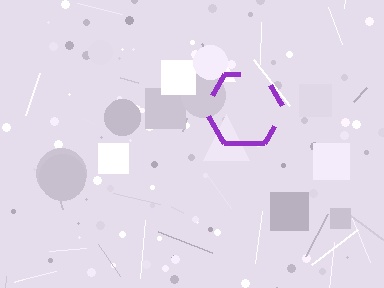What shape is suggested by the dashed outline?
The dashed outline suggests a hexagon.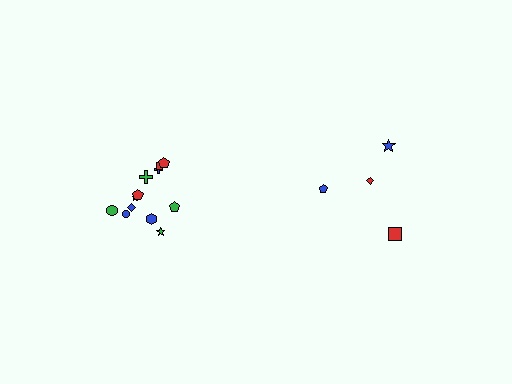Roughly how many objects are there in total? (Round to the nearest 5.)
Roughly 15 objects in total.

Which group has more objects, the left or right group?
The left group.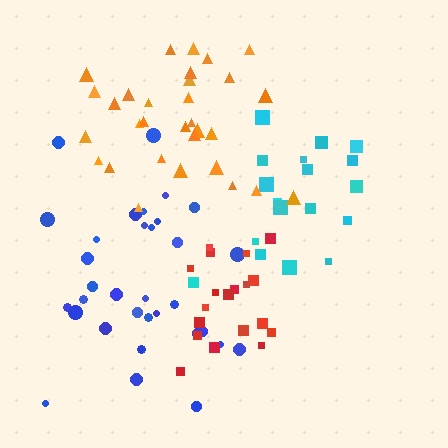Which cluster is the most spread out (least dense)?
Cyan.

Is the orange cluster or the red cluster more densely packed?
Red.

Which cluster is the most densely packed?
Red.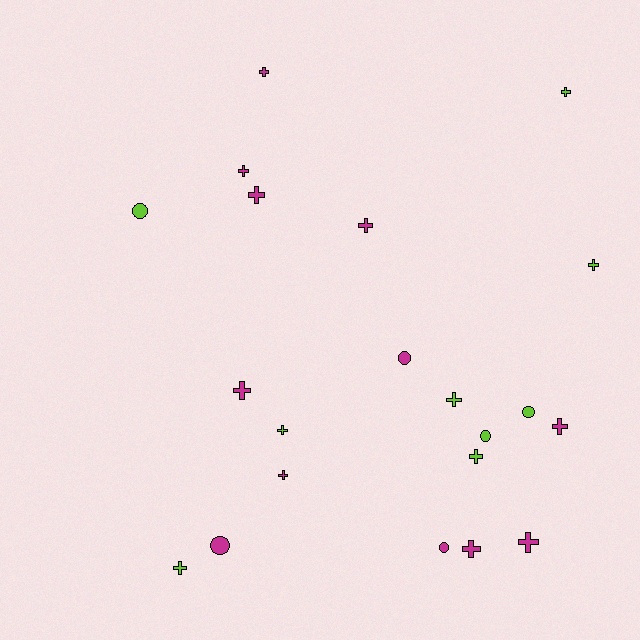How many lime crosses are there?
There are 6 lime crosses.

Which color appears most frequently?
Magenta, with 12 objects.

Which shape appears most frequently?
Cross, with 15 objects.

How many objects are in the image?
There are 21 objects.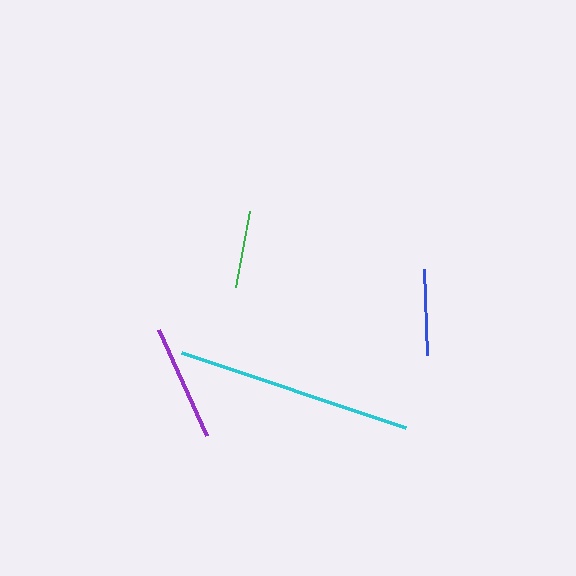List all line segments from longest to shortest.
From longest to shortest: cyan, purple, blue, green.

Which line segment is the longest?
The cyan line is the longest at approximately 236 pixels.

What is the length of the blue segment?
The blue segment is approximately 86 pixels long.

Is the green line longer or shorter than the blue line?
The blue line is longer than the green line.